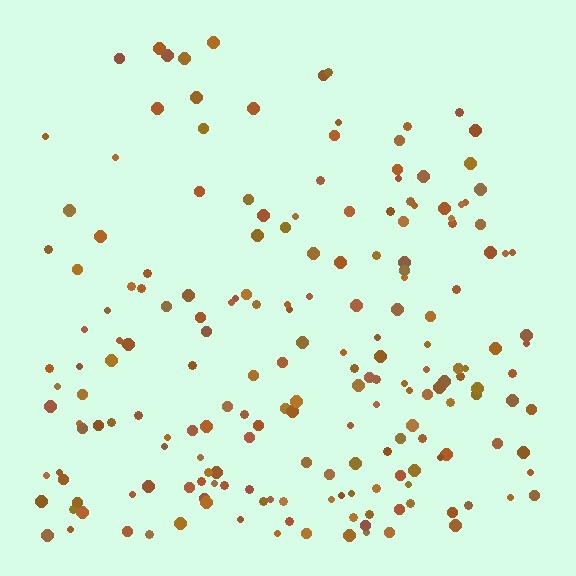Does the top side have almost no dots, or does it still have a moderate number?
Still a moderate number, just noticeably fewer than the bottom.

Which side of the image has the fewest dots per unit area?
The top.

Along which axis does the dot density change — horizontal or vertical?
Vertical.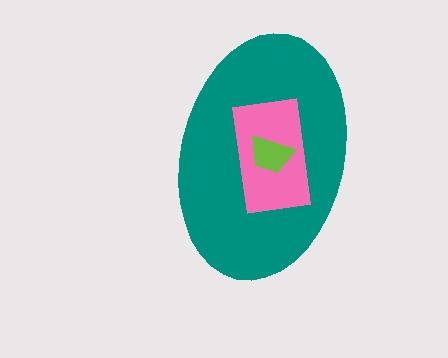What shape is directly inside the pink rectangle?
The lime trapezoid.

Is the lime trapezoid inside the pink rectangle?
Yes.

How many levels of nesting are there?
3.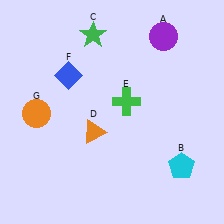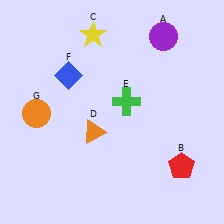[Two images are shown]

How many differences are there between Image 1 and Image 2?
There are 2 differences between the two images.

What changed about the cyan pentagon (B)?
In Image 1, B is cyan. In Image 2, it changed to red.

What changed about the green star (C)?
In Image 1, C is green. In Image 2, it changed to yellow.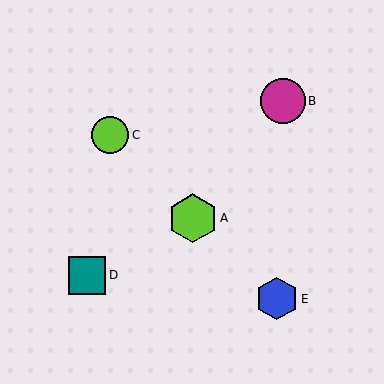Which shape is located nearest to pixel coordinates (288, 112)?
The magenta circle (labeled B) at (283, 101) is nearest to that location.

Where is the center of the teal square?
The center of the teal square is at (87, 275).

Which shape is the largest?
The lime hexagon (labeled A) is the largest.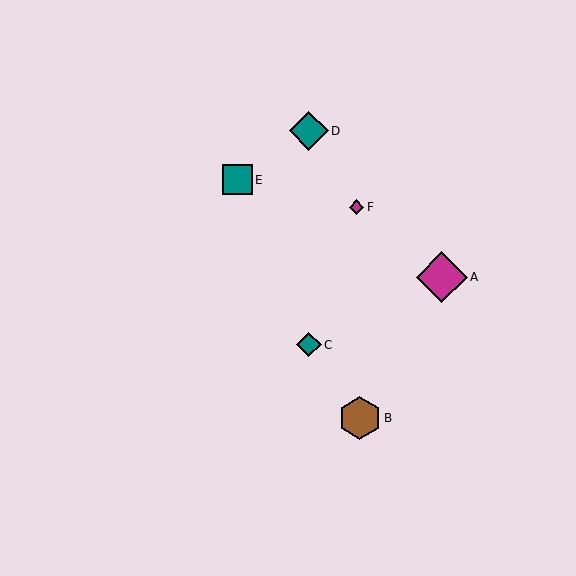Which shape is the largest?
The magenta diamond (labeled A) is the largest.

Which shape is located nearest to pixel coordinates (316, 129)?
The teal diamond (labeled D) at (309, 131) is nearest to that location.